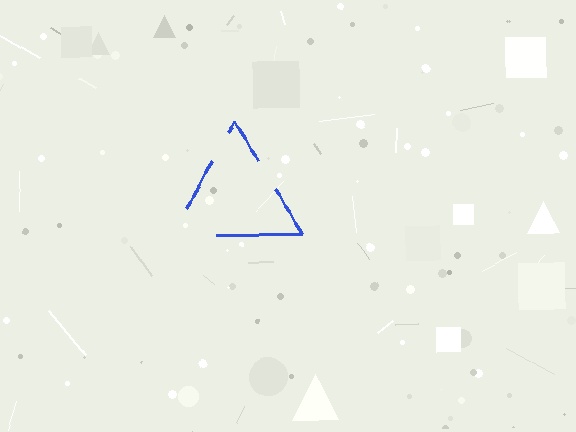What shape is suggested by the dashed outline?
The dashed outline suggests a triangle.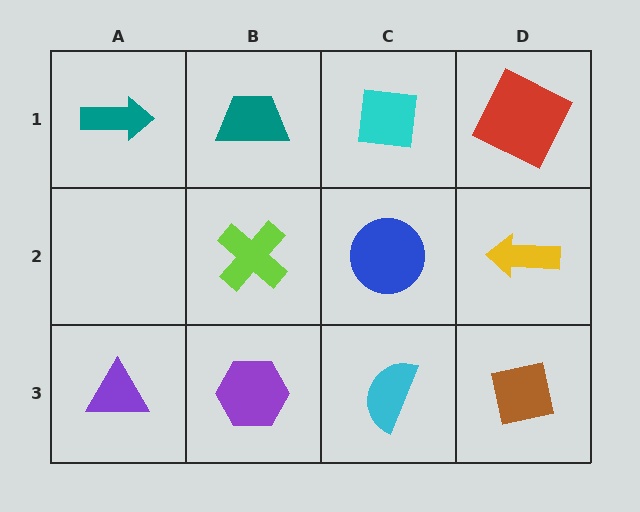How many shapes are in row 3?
4 shapes.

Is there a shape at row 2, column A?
No, that cell is empty.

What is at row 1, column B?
A teal trapezoid.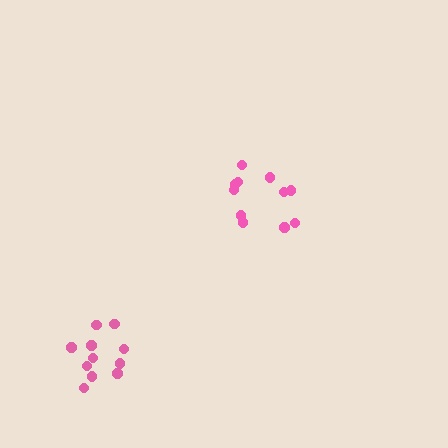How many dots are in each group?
Group 1: 11 dots, Group 2: 11 dots (22 total).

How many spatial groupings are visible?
There are 2 spatial groupings.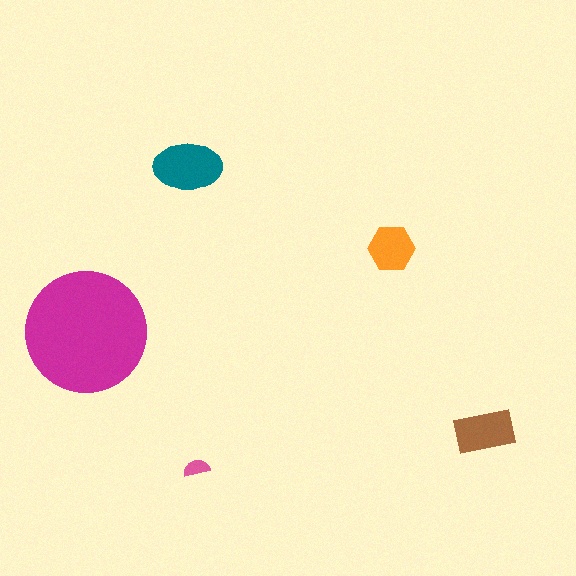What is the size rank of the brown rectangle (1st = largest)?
3rd.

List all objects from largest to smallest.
The magenta circle, the teal ellipse, the brown rectangle, the orange hexagon, the pink semicircle.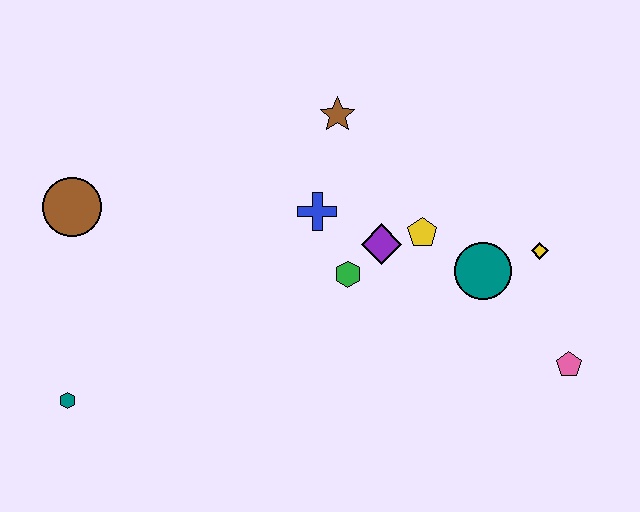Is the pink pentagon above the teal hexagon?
Yes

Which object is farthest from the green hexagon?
The teal hexagon is farthest from the green hexagon.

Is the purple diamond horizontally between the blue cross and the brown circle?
No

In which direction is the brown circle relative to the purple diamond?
The brown circle is to the left of the purple diamond.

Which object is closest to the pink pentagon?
The yellow diamond is closest to the pink pentagon.